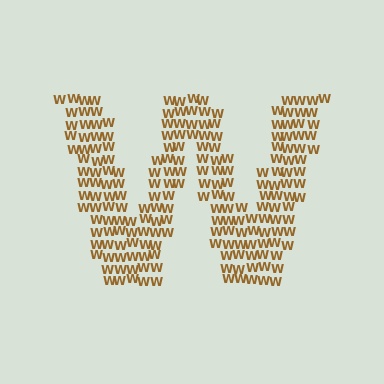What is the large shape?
The large shape is the letter W.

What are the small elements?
The small elements are letter W's.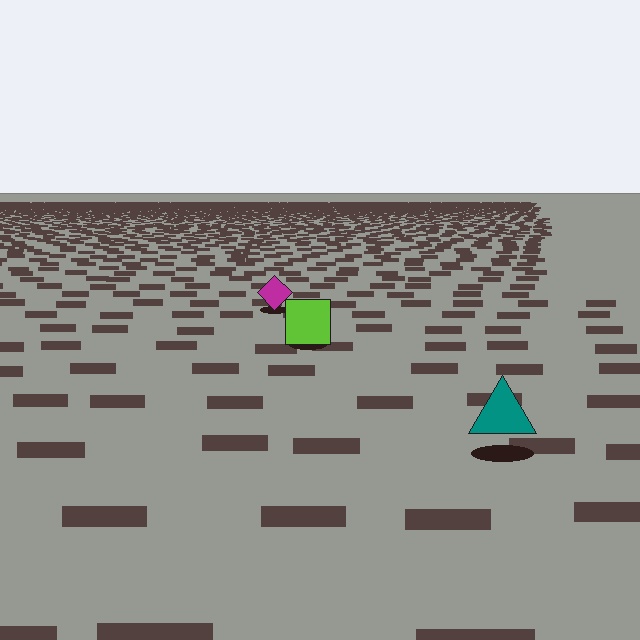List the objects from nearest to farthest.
From nearest to farthest: the teal triangle, the lime square, the magenta diamond.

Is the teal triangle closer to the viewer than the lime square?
Yes. The teal triangle is closer — you can tell from the texture gradient: the ground texture is coarser near it.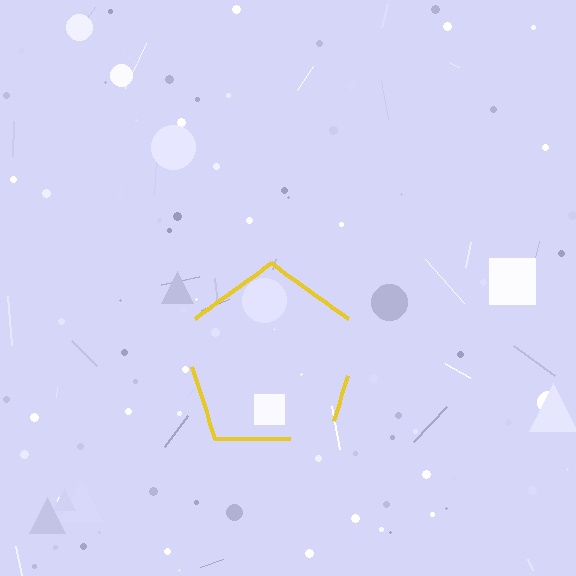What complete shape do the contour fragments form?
The contour fragments form a pentagon.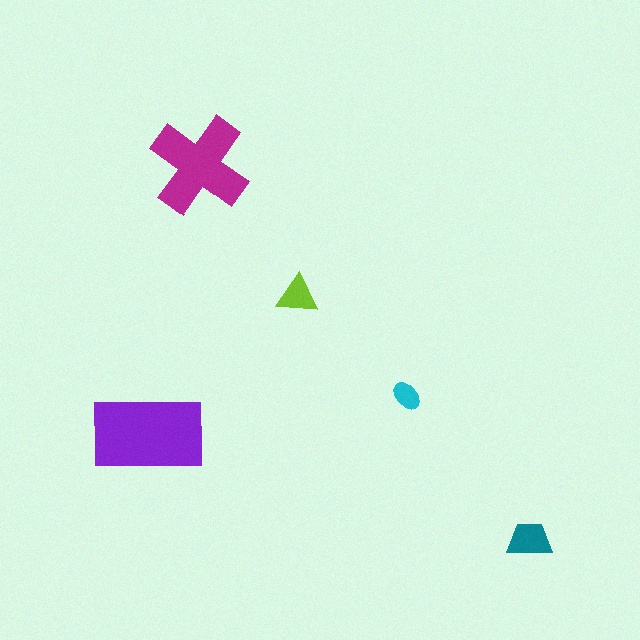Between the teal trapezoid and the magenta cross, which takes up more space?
The magenta cross.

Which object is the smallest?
The cyan ellipse.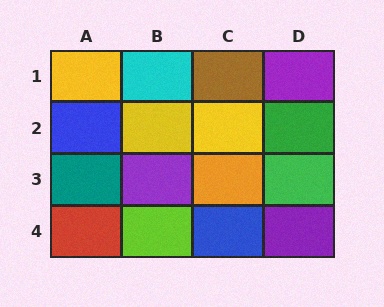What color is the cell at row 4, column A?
Red.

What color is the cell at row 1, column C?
Brown.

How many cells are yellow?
3 cells are yellow.